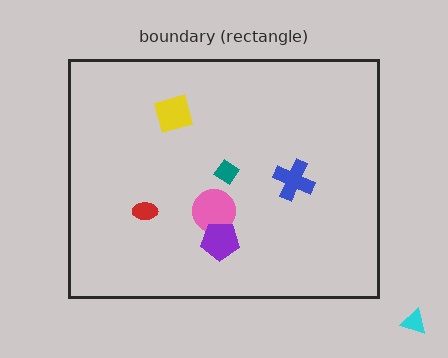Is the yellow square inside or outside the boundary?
Inside.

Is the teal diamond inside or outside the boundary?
Inside.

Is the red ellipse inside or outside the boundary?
Inside.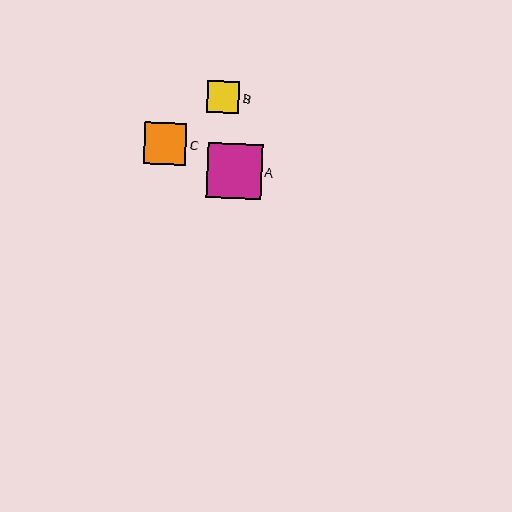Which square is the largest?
Square A is the largest with a size of approximately 55 pixels.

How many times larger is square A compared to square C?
Square A is approximately 1.3 times the size of square C.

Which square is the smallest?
Square B is the smallest with a size of approximately 32 pixels.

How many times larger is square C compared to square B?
Square C is approximately 1.3 times the size of square B.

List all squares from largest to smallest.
From largest to smallest: A, C, B.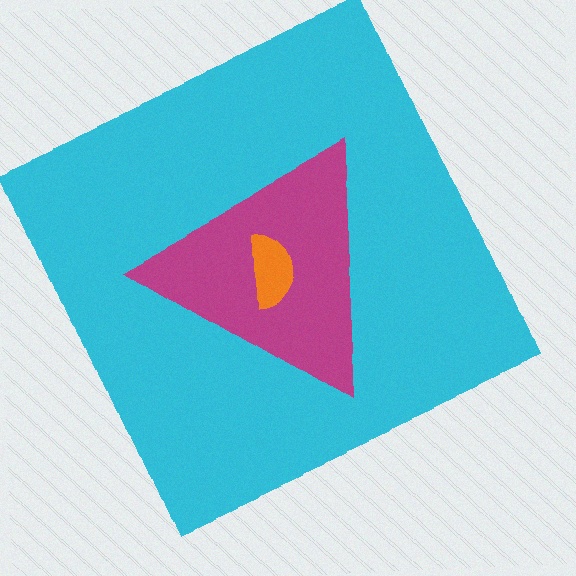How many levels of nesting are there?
3.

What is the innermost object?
The orange semicircle.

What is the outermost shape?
The cyan square.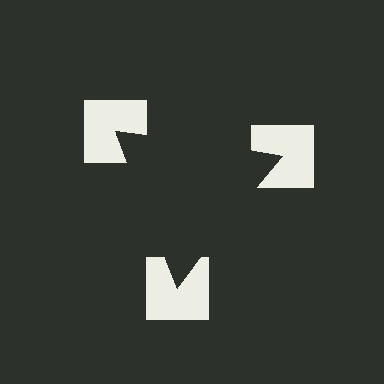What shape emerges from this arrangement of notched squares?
An illusory triangle — its edges are inferred from the aligned wedge cuts in the notched squares, not physically drawn.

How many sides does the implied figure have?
3 sides.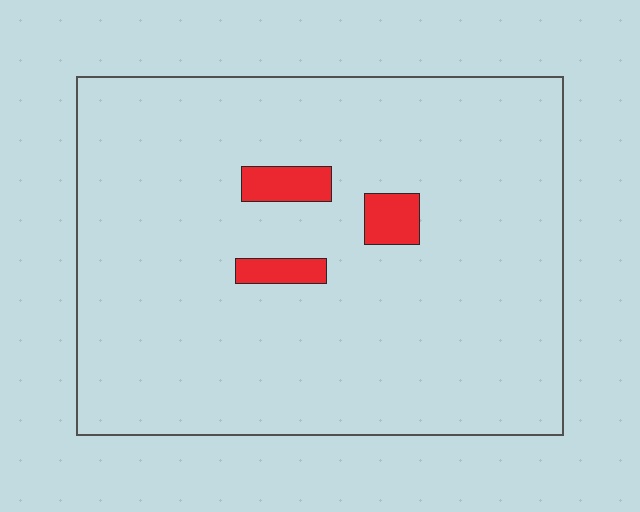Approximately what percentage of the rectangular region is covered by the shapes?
Approximately 5%.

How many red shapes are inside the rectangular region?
3.